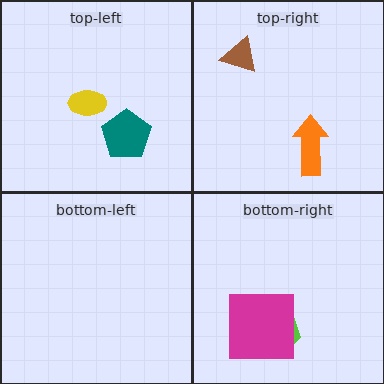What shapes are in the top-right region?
The brown triangle, the orange arrow.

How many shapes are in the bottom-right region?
2.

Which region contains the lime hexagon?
The bottom-right region.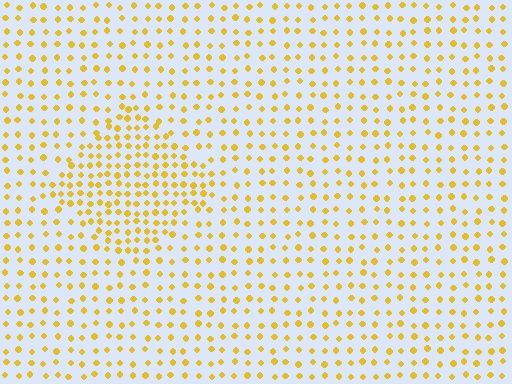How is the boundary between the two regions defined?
The boundary is defined by a change in element density (approximately 1.8x ratio). All elements are the same color, size, and shape.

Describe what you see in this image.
The image contains small yellow elements arranged at two different densities. A diamond-shaped region is visible where the elements are more densely packed than the surrounding area.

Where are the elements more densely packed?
The elements are more densely packed inside the diamond boundary.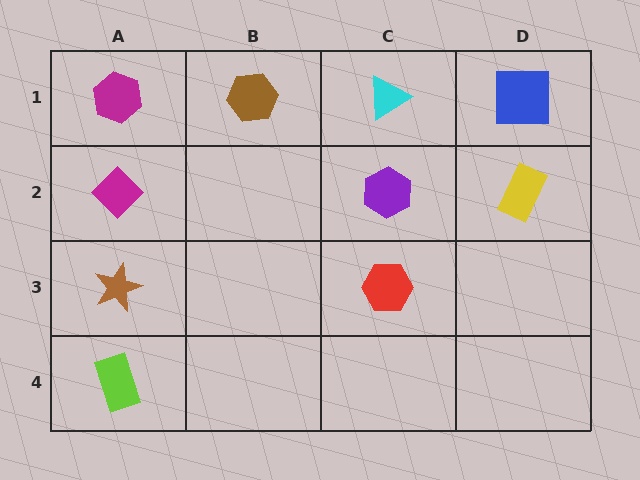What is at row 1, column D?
A blue square.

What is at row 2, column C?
A purple hexagon.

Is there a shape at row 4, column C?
No, that cell is empty.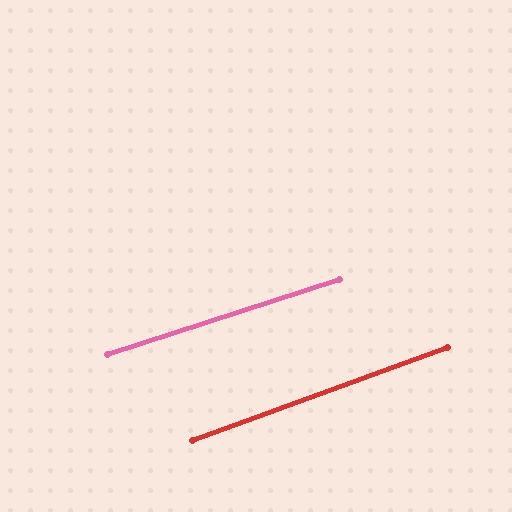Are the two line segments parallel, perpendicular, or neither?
Parallel — their directions differ by only 1.9°.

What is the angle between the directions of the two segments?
Approximately 2 degrees.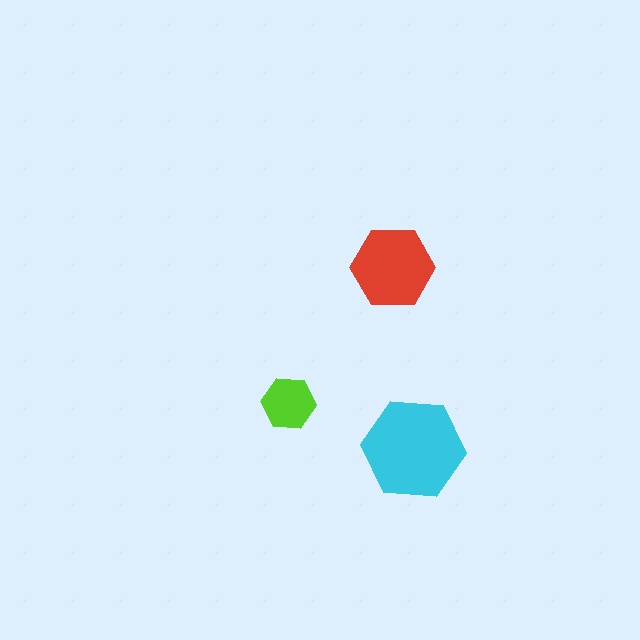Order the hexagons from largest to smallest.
the cyan one, the red one, the lime one.